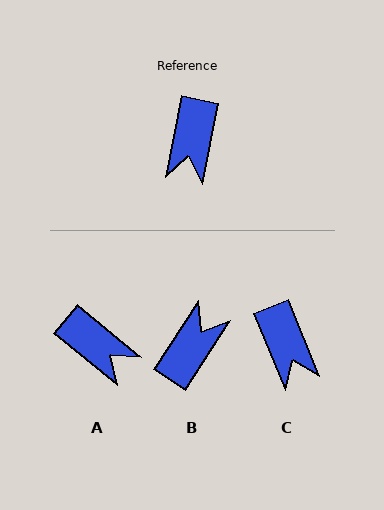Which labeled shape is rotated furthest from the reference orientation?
B, about 158 degrees away.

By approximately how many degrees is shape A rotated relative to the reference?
Approximately 62 degrees counter-clockwise.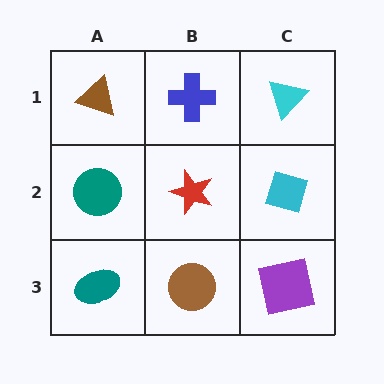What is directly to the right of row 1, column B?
A cyan triangle.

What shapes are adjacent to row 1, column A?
A teal circle (row 2, column A), a blue cross (row 1, column B).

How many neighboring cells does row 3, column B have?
3.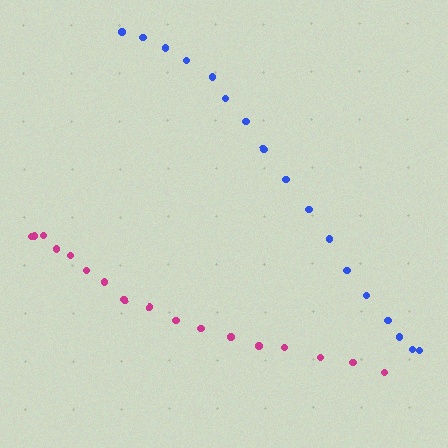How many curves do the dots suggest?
There are 2 distinct paths.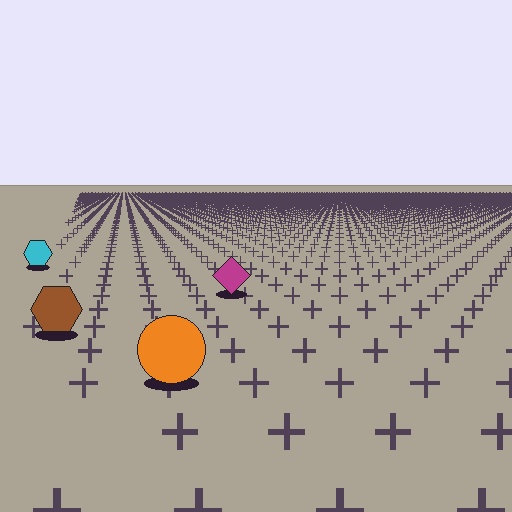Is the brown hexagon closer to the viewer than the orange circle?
No. The orange circle is closer — you can tell from the texture gradient: the ground texture is coarser near it.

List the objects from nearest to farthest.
From nearest to farthest: the orange circle, the brown hexagon, the magenta diamond, the cyan hexagon.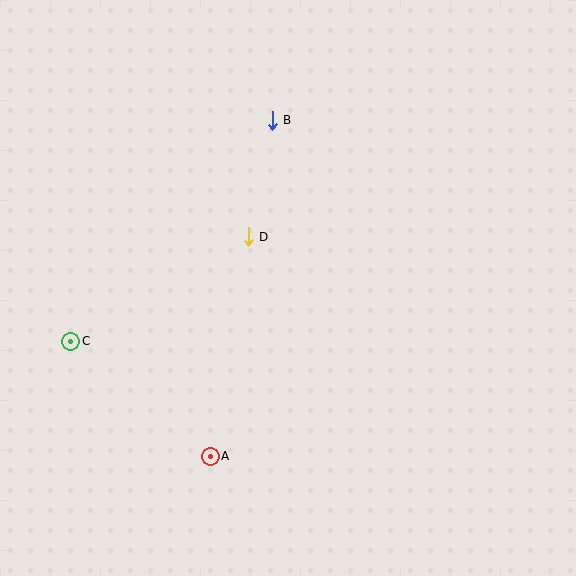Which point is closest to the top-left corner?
Point B is closest to the top-left corner.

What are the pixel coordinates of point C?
Point C is at (71, 341).